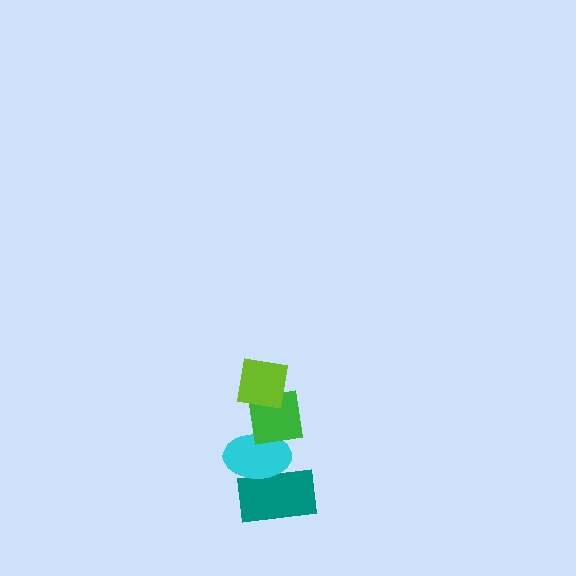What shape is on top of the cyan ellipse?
The green square is on top of the cyan ellipse.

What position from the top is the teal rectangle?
The teal rectangle is 4th from the top.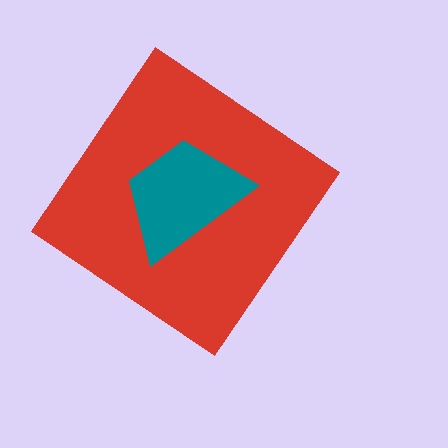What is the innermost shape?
The teal trapezoid.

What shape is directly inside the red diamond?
The teal trapezoid.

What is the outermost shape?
The red diamond.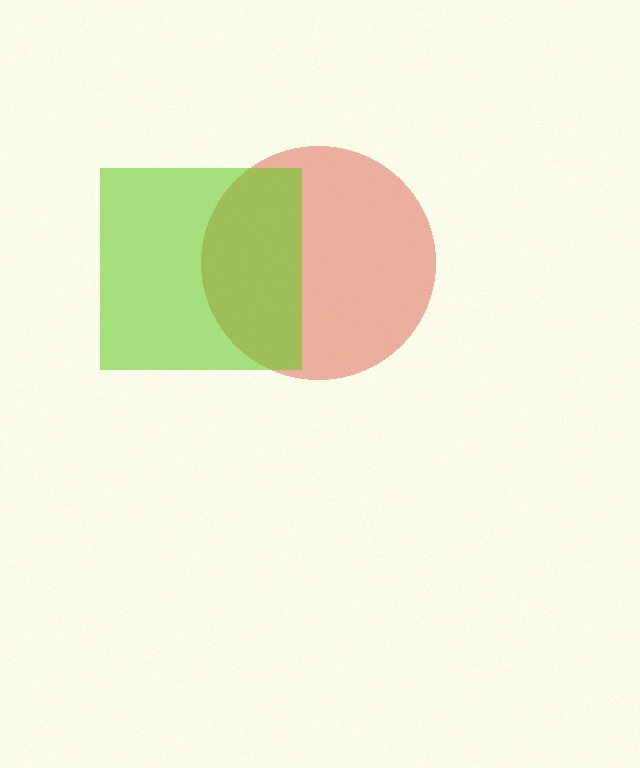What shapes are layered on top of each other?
The layered shapes are: a red circle, a lime square.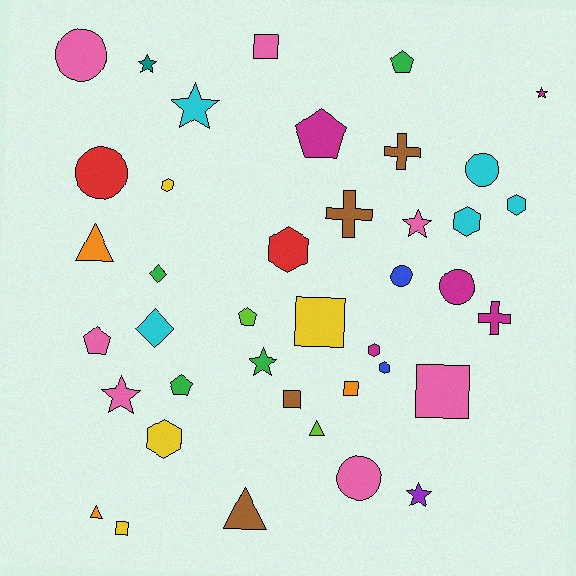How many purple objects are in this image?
There is 1 purple object.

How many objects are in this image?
There are 40 objects.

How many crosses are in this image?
There are 3 crosses.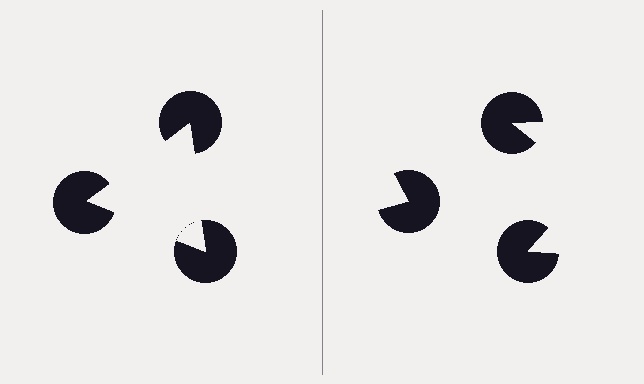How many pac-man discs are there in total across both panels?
6 — 3 on each side.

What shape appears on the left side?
An illusory triangle.